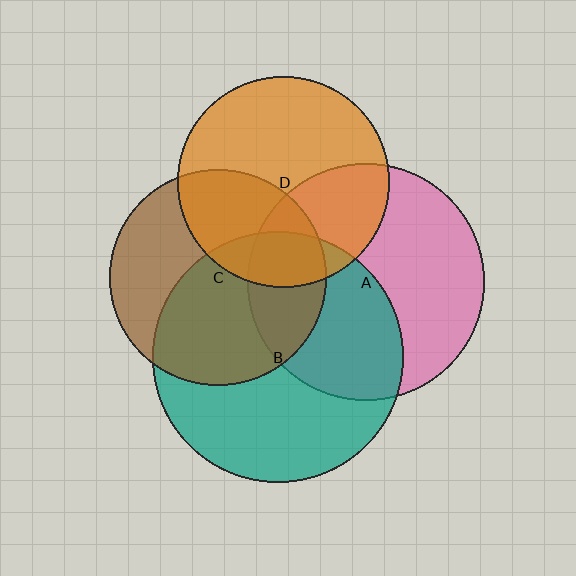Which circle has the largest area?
Circle B (teal).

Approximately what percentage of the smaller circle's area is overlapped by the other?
Approximately 25%.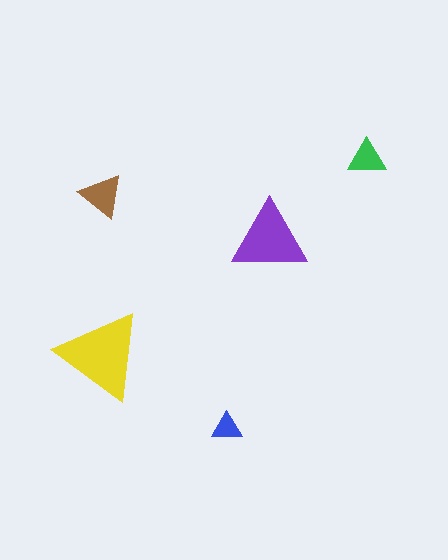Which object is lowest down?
The blue triangle is bottommost.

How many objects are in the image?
There are 5 objects in the image.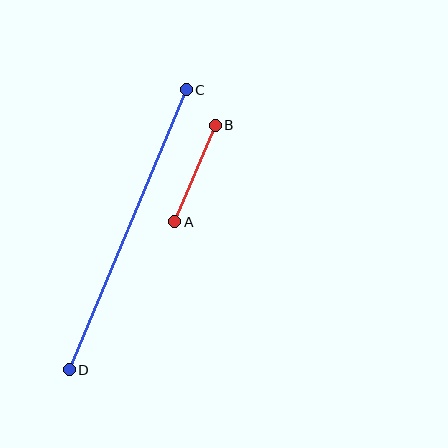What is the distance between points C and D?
The distance is approximately 303 pixels.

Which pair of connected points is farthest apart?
Points C and D are farthest apart.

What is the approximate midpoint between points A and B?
The midpoint is at approximately (195, 174) pixels.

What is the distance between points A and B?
The distance is approximately 104 pixels.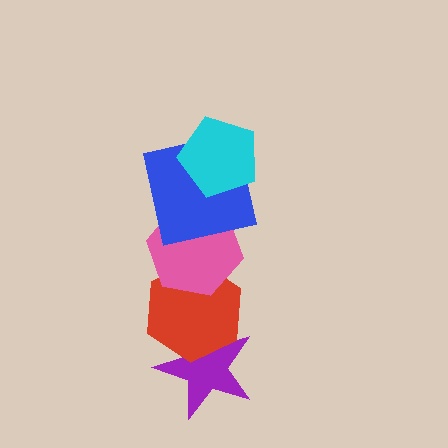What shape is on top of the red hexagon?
The pink hexagon is on top of the red hexagon.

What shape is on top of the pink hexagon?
The blue square is on top of the pink hexagon.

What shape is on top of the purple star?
The red hexagon is on top of the purple star.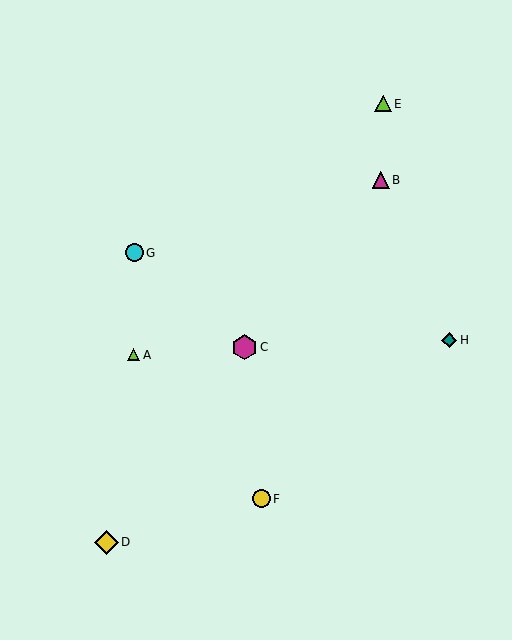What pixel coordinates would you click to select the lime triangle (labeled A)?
Click at (134, 355) to select the lime triangle A.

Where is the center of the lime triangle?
The center of the lime triangle is at (383, 104).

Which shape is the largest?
The magenta hexagon (labeled C) is the largest.